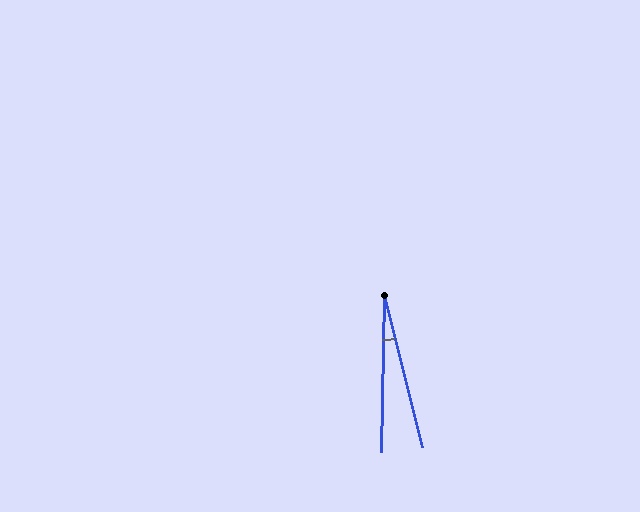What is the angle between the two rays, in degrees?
Approximately 15 degrees.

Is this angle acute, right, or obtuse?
It is acute.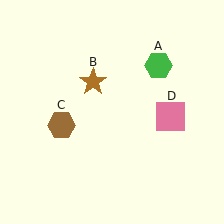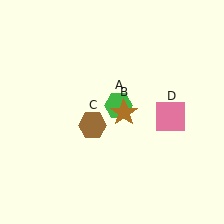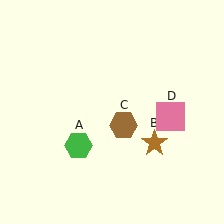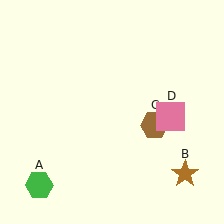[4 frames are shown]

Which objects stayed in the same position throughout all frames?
Pink square (object D) remained stationary.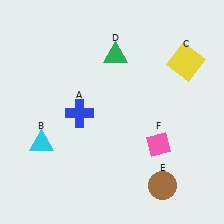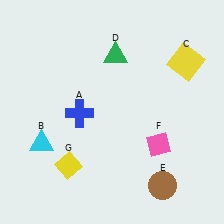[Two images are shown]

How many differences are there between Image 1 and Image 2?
There is 1 difference between the two images.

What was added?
A yellow diamond (G) was added in Image 2.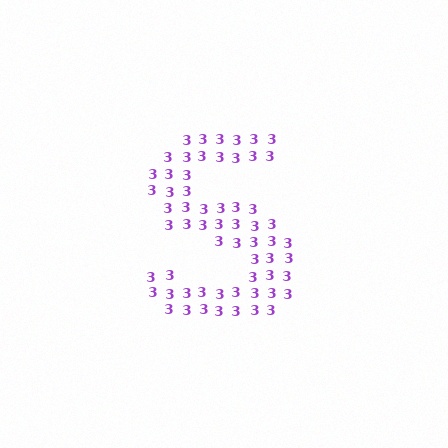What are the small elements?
The small elements are digit 3's.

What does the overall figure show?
The overall figure shows the letter S.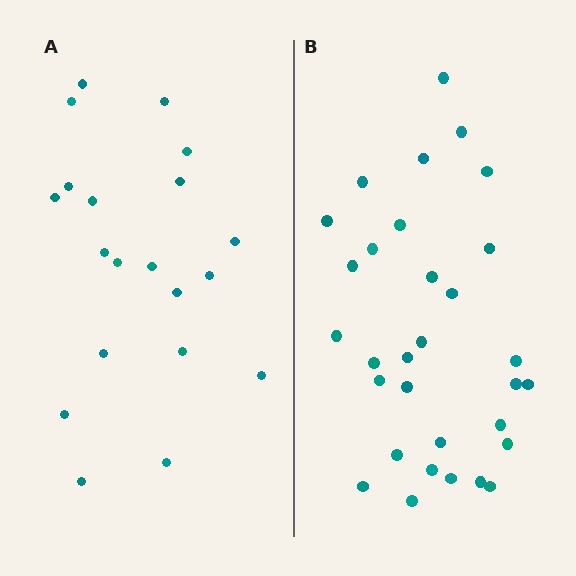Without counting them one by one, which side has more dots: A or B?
Region B (the right region) has more dots.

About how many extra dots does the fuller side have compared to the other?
Region B has roughly 12 or so more dots than region A.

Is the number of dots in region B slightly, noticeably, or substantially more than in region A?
Region B has substantially more. The ratio is roughly 1.6 to 1.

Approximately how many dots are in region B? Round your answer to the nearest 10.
About 30 dots. (The exact count is 31, which rounds to 30.)